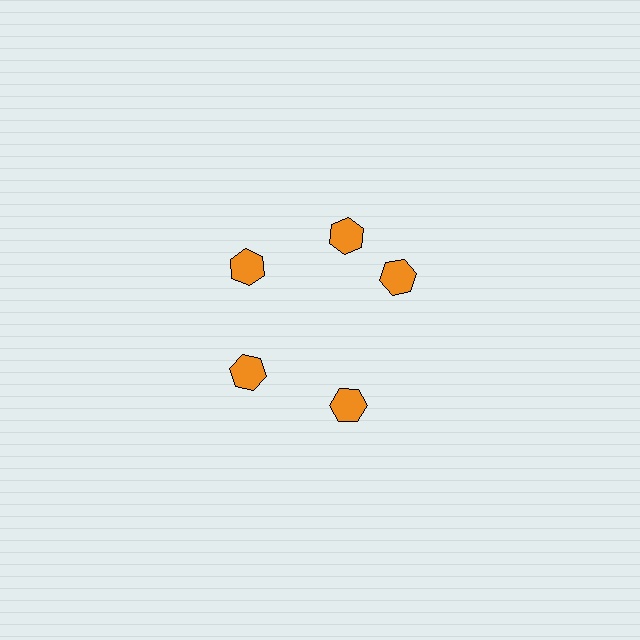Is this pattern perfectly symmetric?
No. The 5 orange hexagons are arranged in a ring, but one element near the 3 o'clock position is rotated out of alignment along the ring, breaking the 5-fold rotational symmetry.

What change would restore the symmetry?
The symmetry would be restored by rotating it back into even spacing with its neighbors so that all 5 hexagons sit at equal angles and equal distance from the center.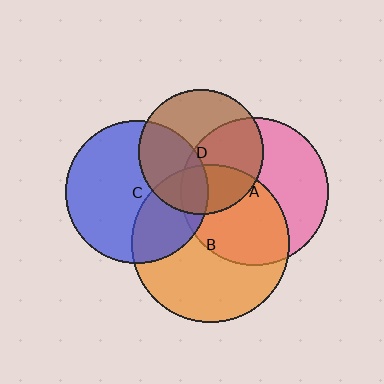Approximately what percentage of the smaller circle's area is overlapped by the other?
Approximately 50%.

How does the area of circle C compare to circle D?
Approximately 1.3 times.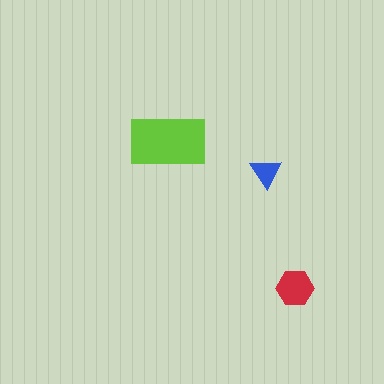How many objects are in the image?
There are 3 objects in the image.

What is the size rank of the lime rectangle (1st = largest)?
1st.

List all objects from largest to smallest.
The lime rectangle, the red hexagon, the blue triangle.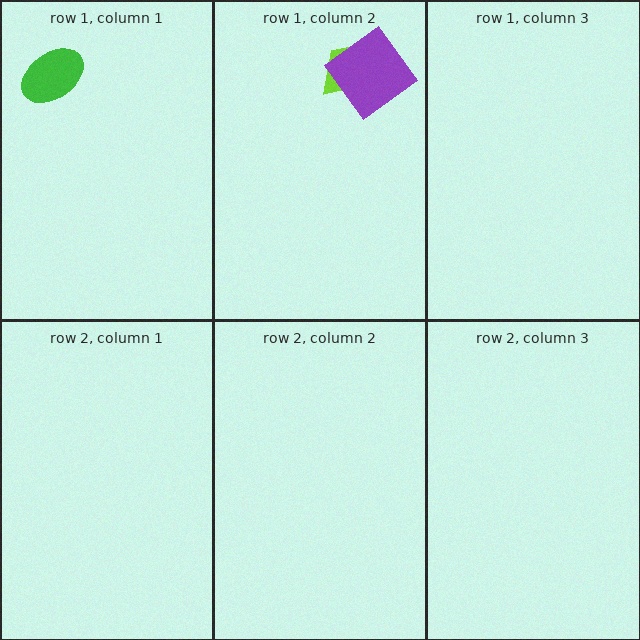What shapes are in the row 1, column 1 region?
The green ellipse.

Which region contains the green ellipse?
The row 1, column 1 region.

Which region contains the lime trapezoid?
The row 1, column 2 region.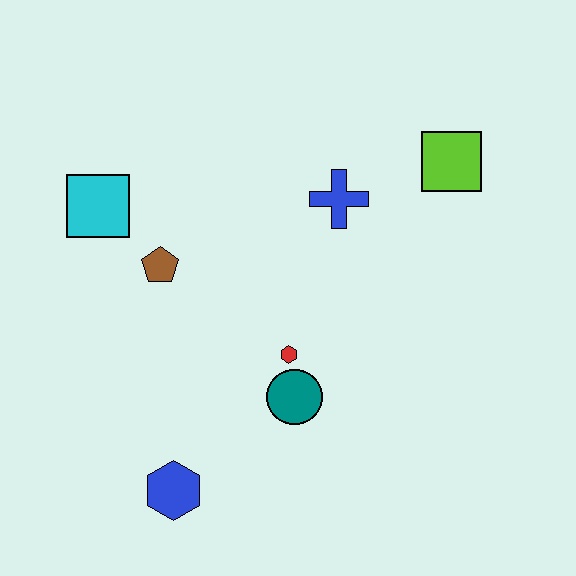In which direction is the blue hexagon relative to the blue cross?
The blue hexagon is below the blue cross.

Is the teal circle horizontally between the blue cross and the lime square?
No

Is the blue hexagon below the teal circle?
Yes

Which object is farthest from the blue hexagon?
The lime square is farthest from the blue hexagon.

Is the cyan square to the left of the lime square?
Yes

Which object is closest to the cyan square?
The brown pentagon is closest to the cyan square.